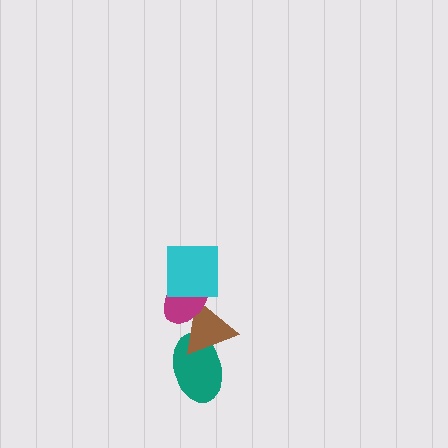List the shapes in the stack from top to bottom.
From top to bottom: the cyan square, the magenta ellipse, the brown triangle, the teal ellipse.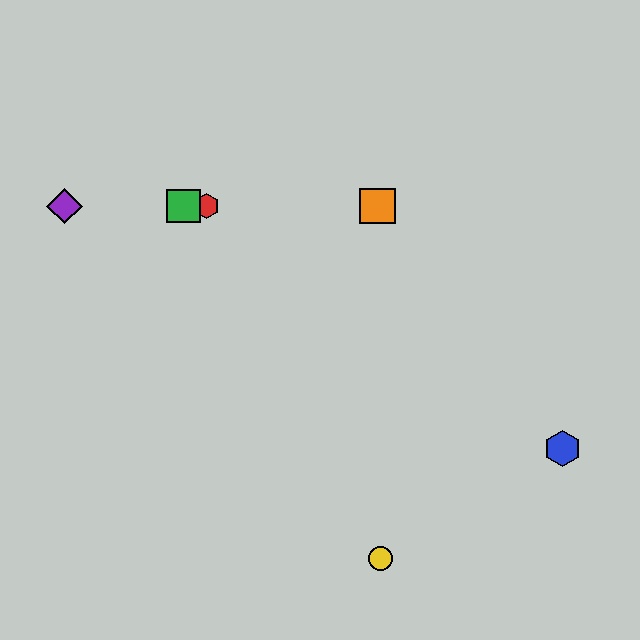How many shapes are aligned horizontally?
4 shapes (the red hexagon, the green square, the purple diamond, the orange square) are aligned horizontally.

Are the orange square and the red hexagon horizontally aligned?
Yes, both are at y≈206.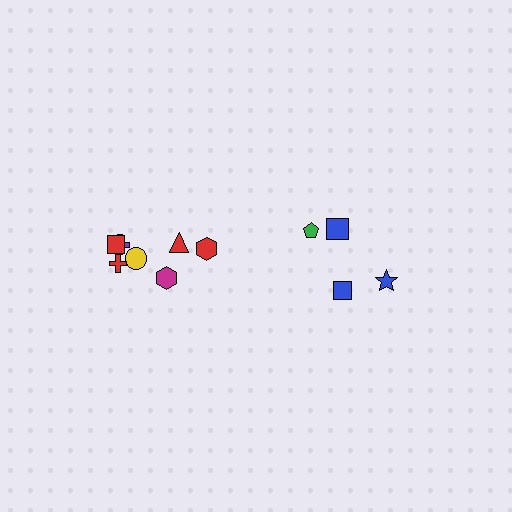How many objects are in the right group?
There are 4 objects.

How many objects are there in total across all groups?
There are 11 objects.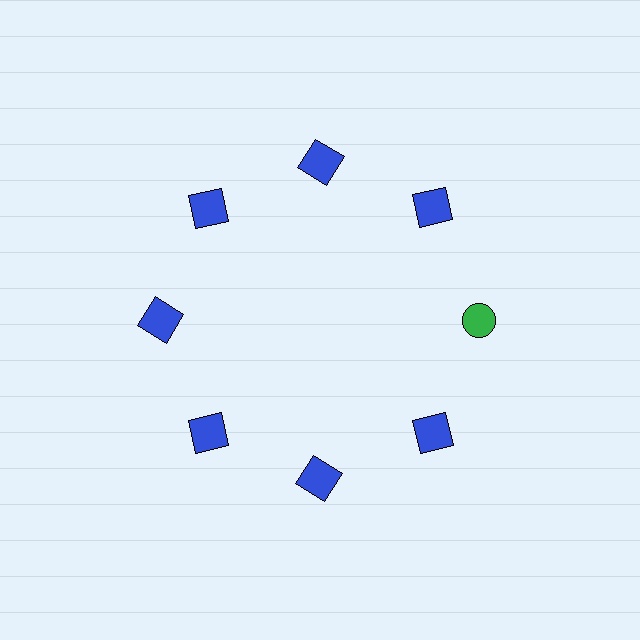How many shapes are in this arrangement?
There are 8 shapes arranged in a ring pattern.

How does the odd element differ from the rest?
It differs in both color (green instead of blue) and shape (circle instead of square).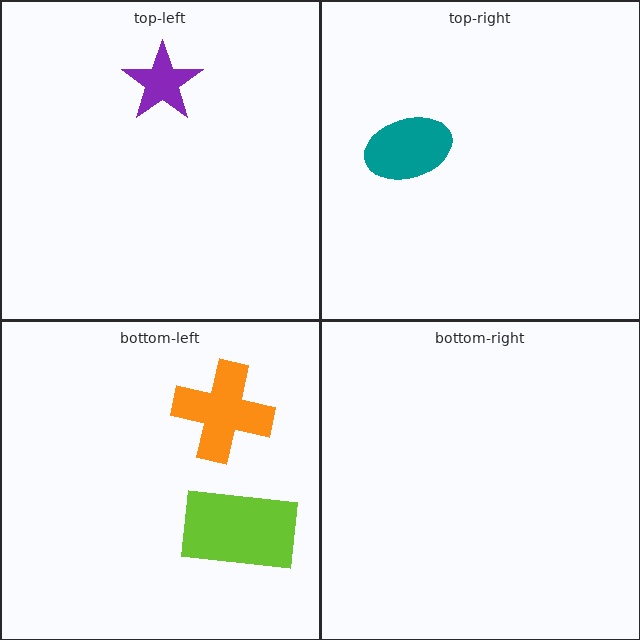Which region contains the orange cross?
The bottom-left region.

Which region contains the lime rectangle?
The bottom-left region.